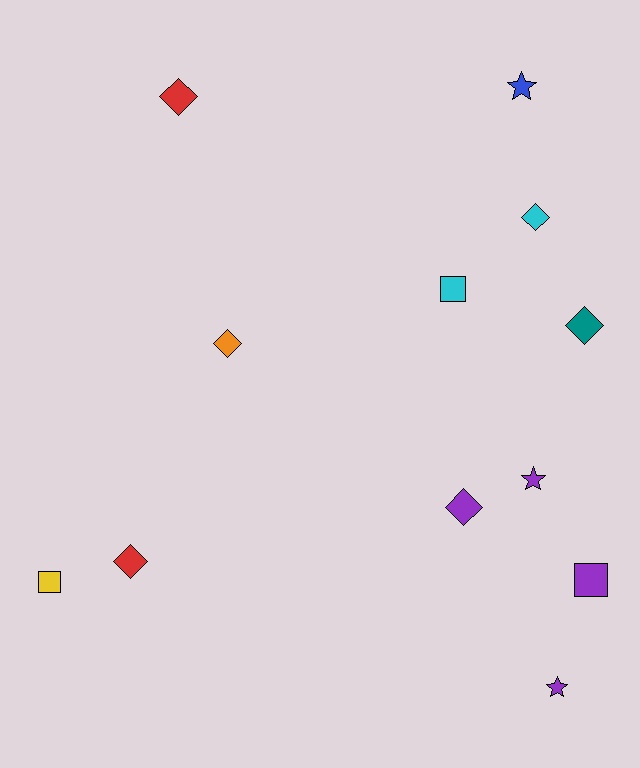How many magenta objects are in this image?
There are no magenta objects.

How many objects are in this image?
There are 12 objects.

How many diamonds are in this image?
There are 6 diamonds.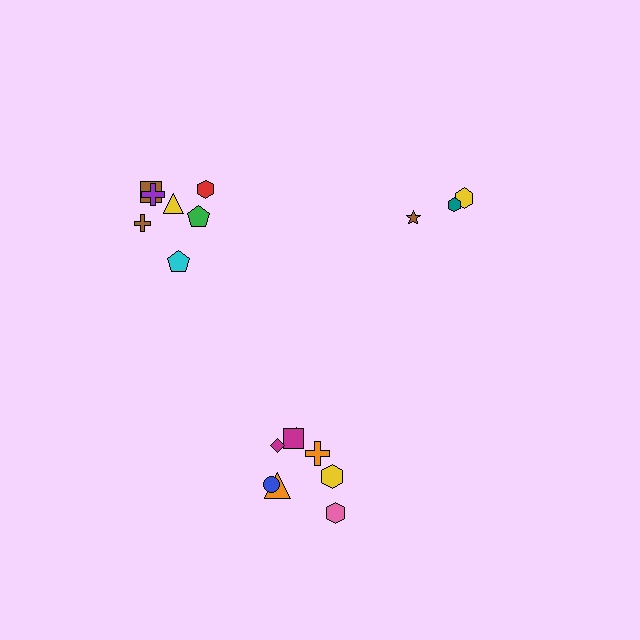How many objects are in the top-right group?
There are 3 objects.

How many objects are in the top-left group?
There are 7 objects.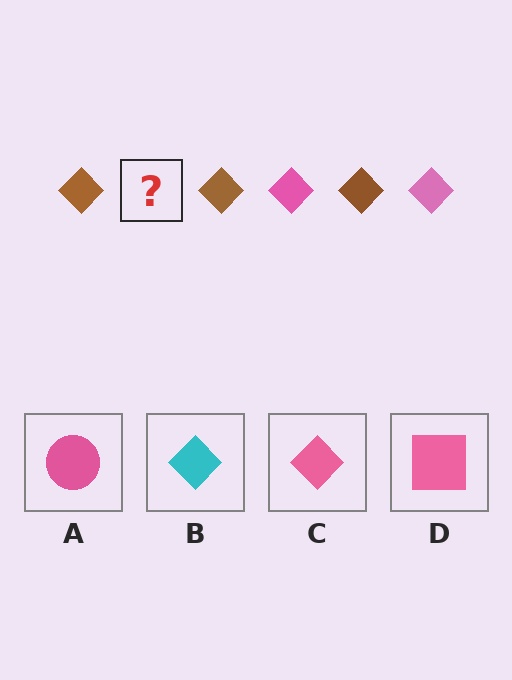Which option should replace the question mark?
Option C.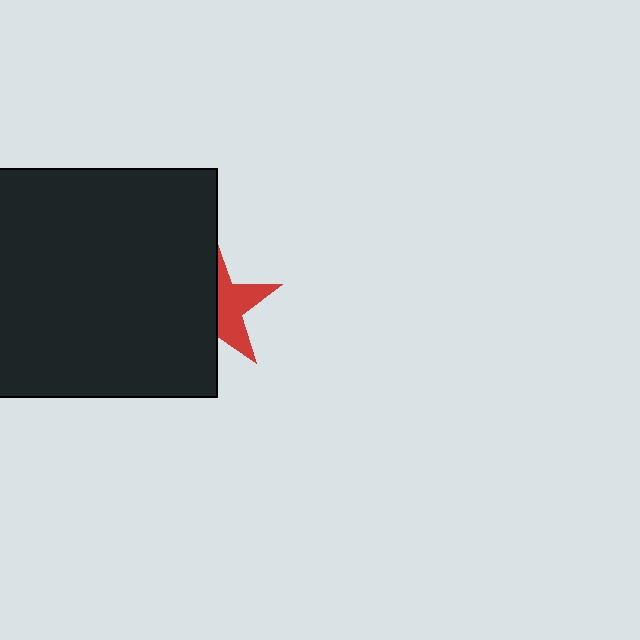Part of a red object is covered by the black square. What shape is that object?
It is a star.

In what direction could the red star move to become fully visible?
The red star could move right. That would shift it out from behind the black square entirely.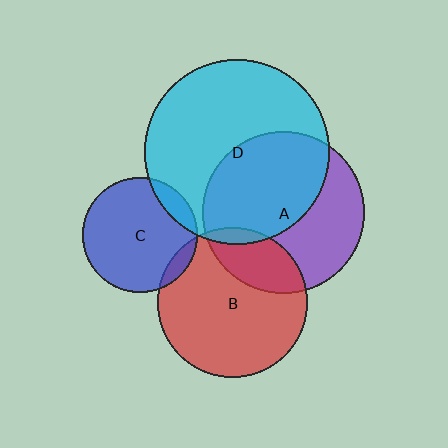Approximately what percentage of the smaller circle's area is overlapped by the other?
Approximately 10%.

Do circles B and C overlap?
Yes.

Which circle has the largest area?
Circle D (cyan).